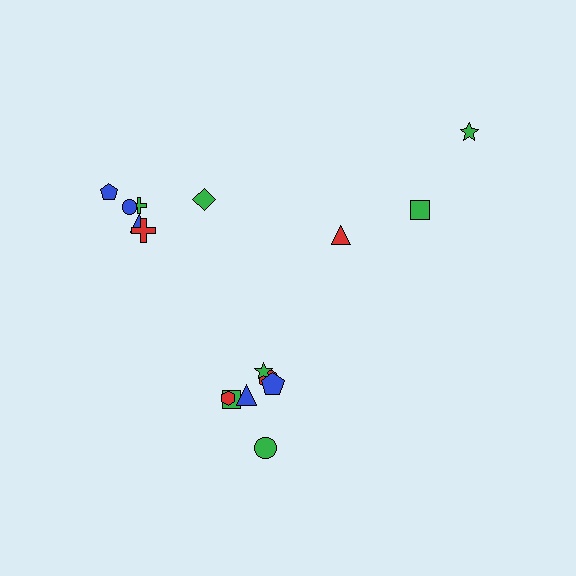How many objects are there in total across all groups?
There are 16 objects.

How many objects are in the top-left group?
There are 6 objects.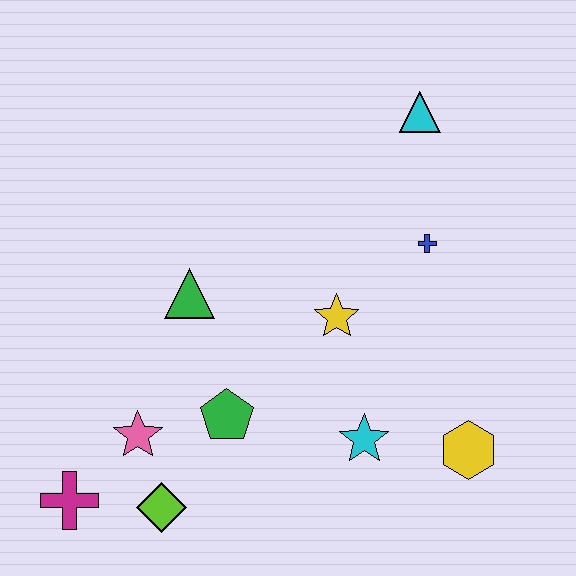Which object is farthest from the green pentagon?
The cyan triangle is farthest from the green pentagon.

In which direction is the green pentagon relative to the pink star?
The green pentagon is to the right of the pink star.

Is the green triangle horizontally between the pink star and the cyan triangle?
Yes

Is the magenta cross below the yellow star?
Yes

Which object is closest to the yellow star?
The blue cross is closest to the yellow star.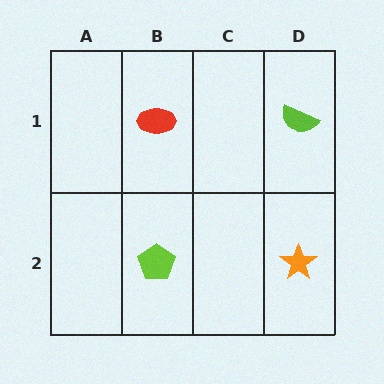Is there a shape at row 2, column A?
No, that cell is empty.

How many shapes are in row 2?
2 shapes.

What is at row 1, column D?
A lime semicircle.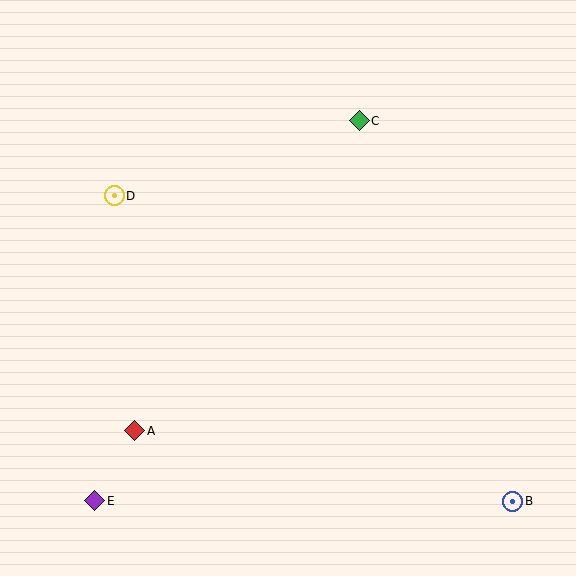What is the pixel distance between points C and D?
The distance between C and D is 256 pixels.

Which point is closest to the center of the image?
Point C at (359, 121) is closest to the center.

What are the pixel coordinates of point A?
Point A is at (135, 431).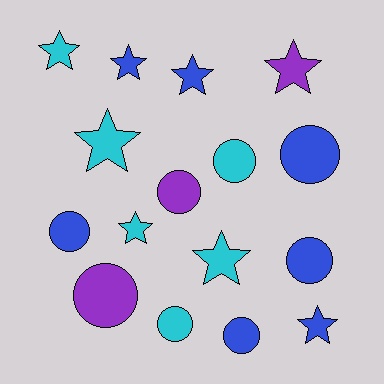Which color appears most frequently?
Blue, with 7 objects.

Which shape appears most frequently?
Circle, with 8 objects.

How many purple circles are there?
There are 2 purple circles.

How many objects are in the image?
There are 16 objects.